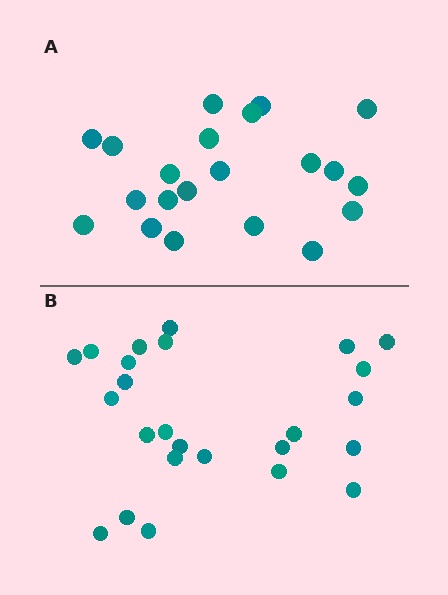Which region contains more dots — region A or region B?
Region B (the bottom region) has more dots.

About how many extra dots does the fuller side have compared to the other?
Region B has about 4 more dots than region A.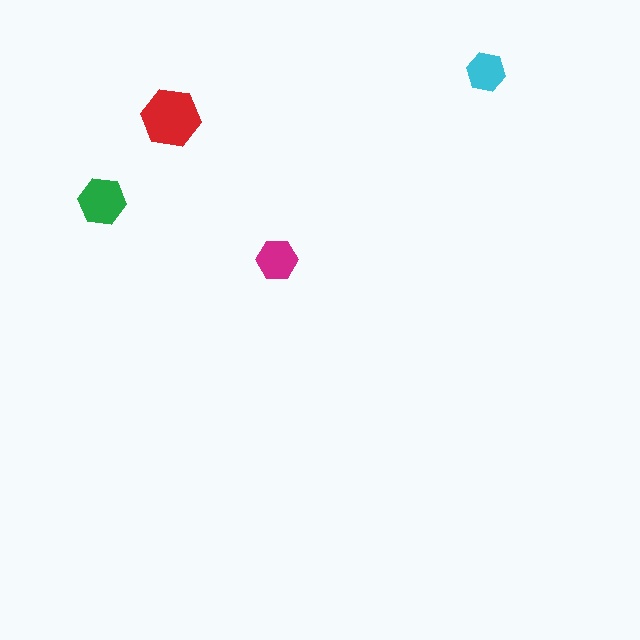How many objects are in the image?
There are 4 objects in the image.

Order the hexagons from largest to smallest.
the red one, the green one, the magenta one, the cyan one.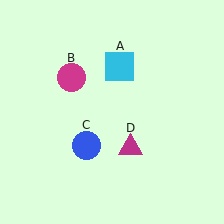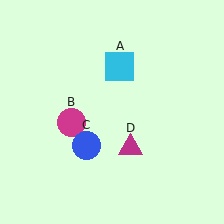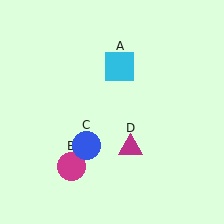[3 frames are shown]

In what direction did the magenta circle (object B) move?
The magenta circle (object B) moved down.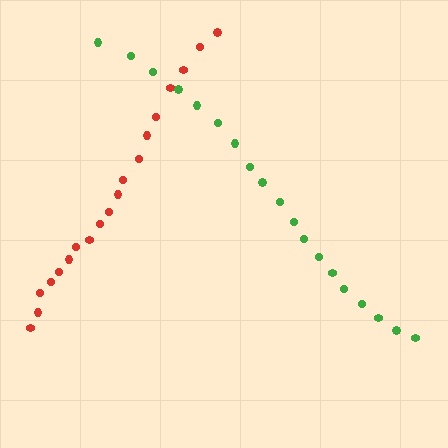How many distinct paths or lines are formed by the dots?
There are 2 distinct paths.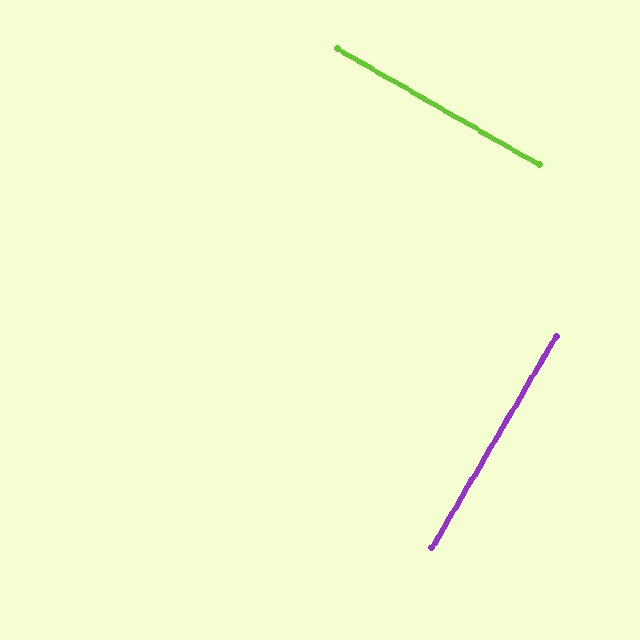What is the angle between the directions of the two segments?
Approximately 89 degrees.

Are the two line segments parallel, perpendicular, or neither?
Perpendicular — they meet at approximately 89°.